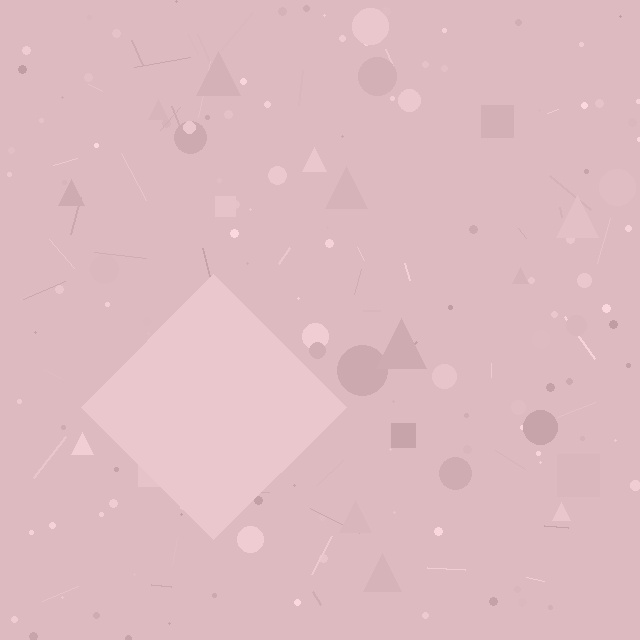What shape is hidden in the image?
A diamond is hidden in the image.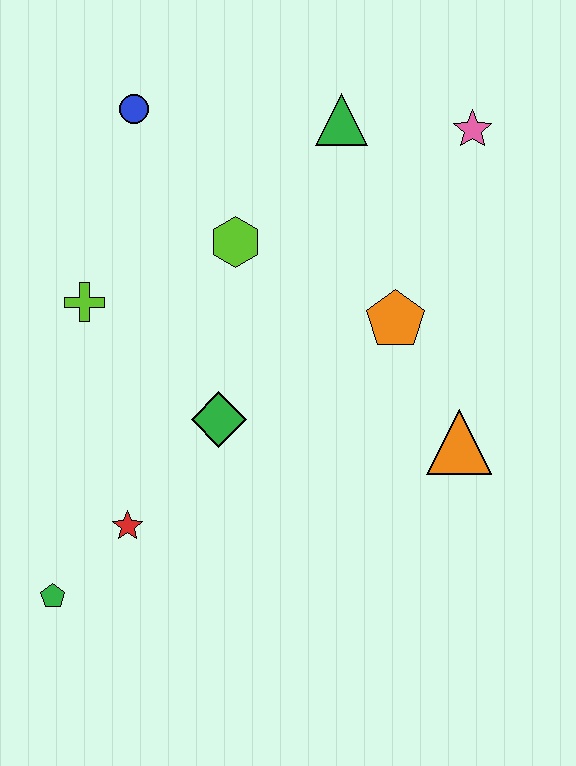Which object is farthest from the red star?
The pink star is farthest from the red star.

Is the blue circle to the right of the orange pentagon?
No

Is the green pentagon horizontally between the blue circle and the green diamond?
No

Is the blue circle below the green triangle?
No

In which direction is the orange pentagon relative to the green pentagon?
The orange pentagon is to the right of the green pentagon.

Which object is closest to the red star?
The green pentagon is closest to the red star.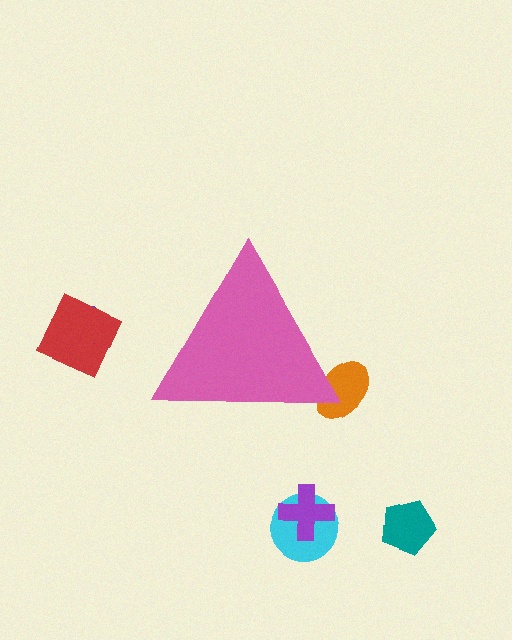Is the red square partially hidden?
No, the red square is fully visible.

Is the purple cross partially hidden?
No, the purple cross is fully visible.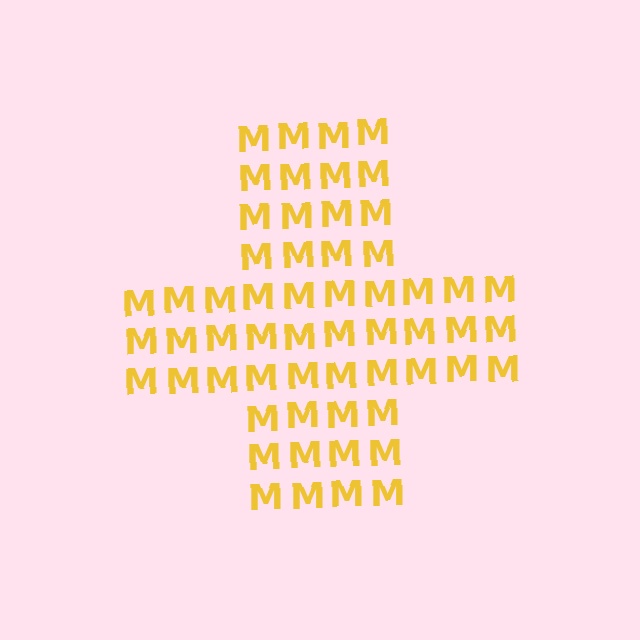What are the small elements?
The small elements are letter M's.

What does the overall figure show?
The overall figure shows a cross.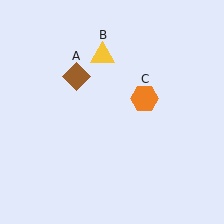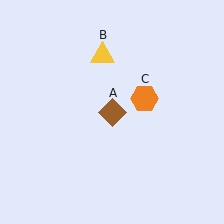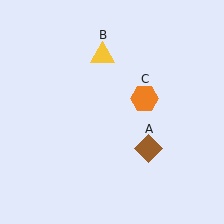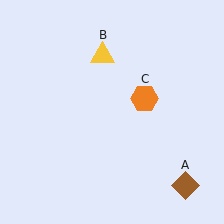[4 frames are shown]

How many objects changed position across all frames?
1 object changed position: brown diamond (object A).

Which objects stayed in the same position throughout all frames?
Yellow triangle (object B) and orange hexagon (object C) remained stationary.